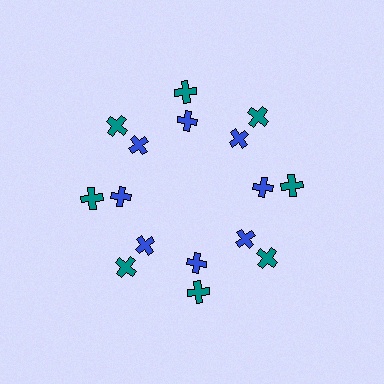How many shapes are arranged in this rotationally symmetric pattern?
There are 16 shapes, arranged in 8 groups of 2.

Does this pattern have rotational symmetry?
Yes, this pattern has 8-fold rotational symmetry. It looks the same after rotating 45 degrees around the center.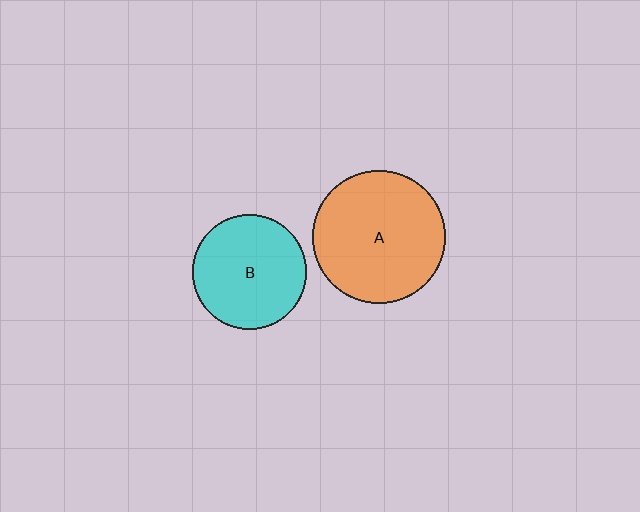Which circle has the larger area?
Circle A (orange).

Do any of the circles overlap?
No, none of the circles overlap.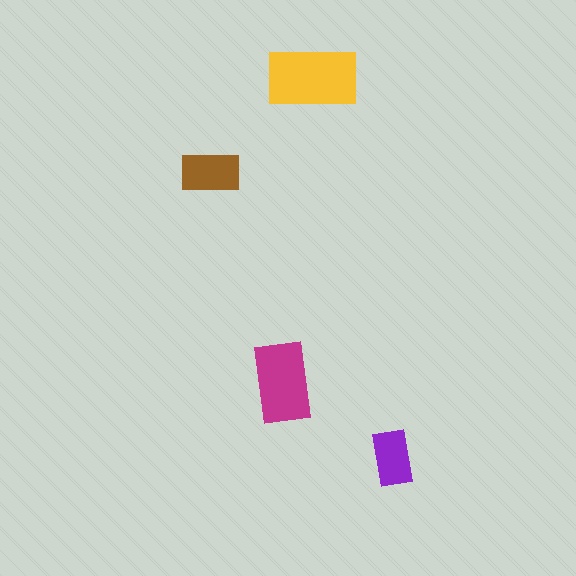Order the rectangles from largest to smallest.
the yellow one, the magenta one, the brown one, the purple one.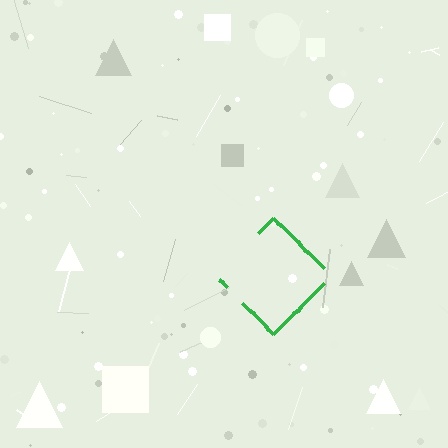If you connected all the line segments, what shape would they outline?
They would outline a diamond.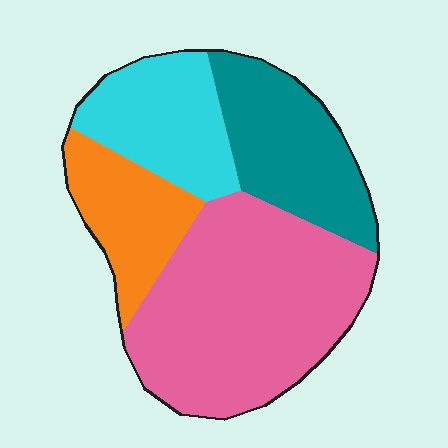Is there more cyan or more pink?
Pink.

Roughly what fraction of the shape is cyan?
Cyan takes up less than a quarter of the shape.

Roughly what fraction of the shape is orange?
Orange takes up about one sixth (1/6) of the shape.